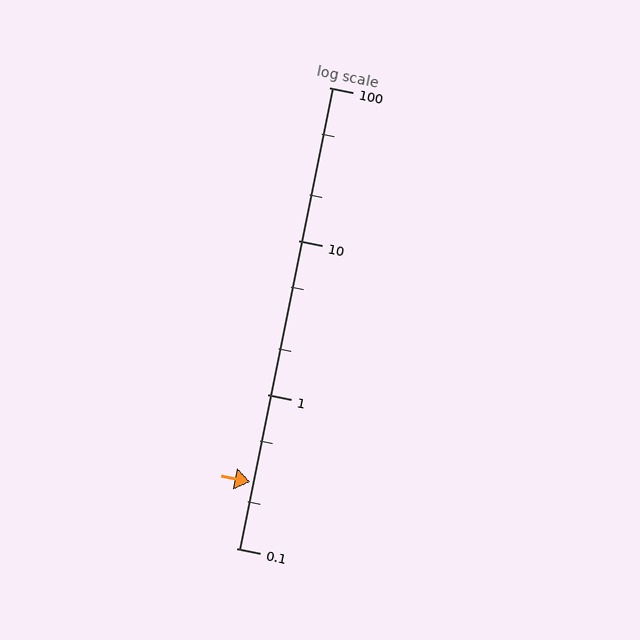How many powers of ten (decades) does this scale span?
The scale spans 3 decades, from 0.1 to 100.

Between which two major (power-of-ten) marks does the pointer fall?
The pointer is between 0.1 and 1.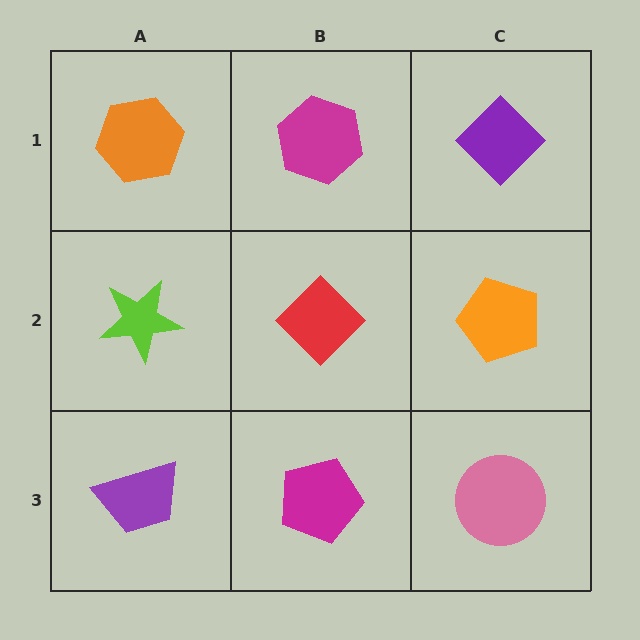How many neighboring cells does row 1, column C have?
2.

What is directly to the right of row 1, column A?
A magenta hexagon.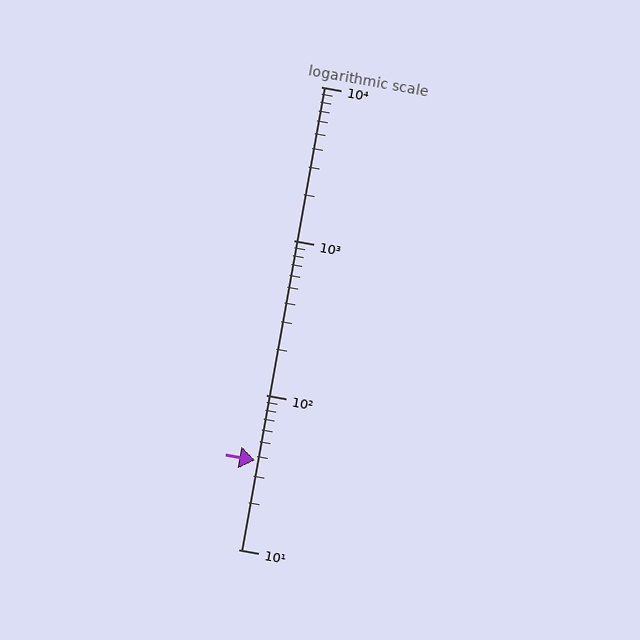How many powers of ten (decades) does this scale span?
The scale spans 3 decades, from 10 to 10000.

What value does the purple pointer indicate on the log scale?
The pointer indicates approximately 38.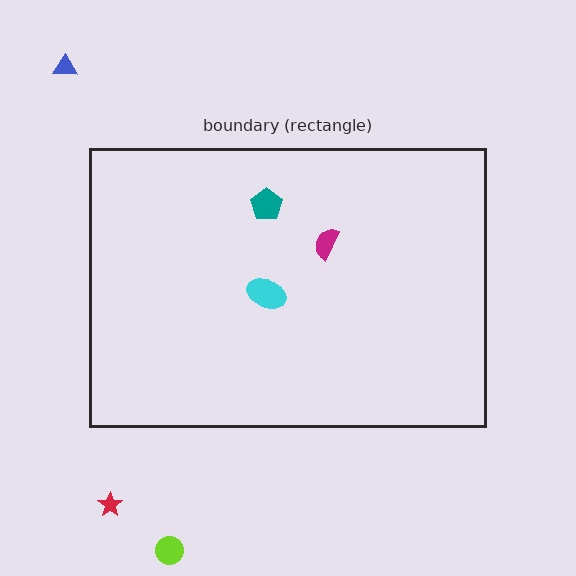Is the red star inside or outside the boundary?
Outside.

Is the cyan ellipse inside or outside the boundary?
Inside.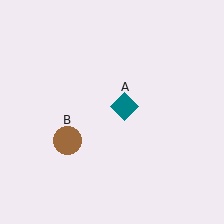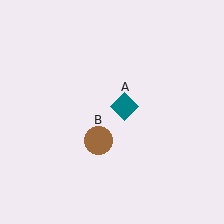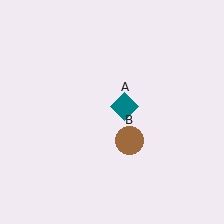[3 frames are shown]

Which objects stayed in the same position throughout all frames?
Teal diamond (object A) remained stationary.